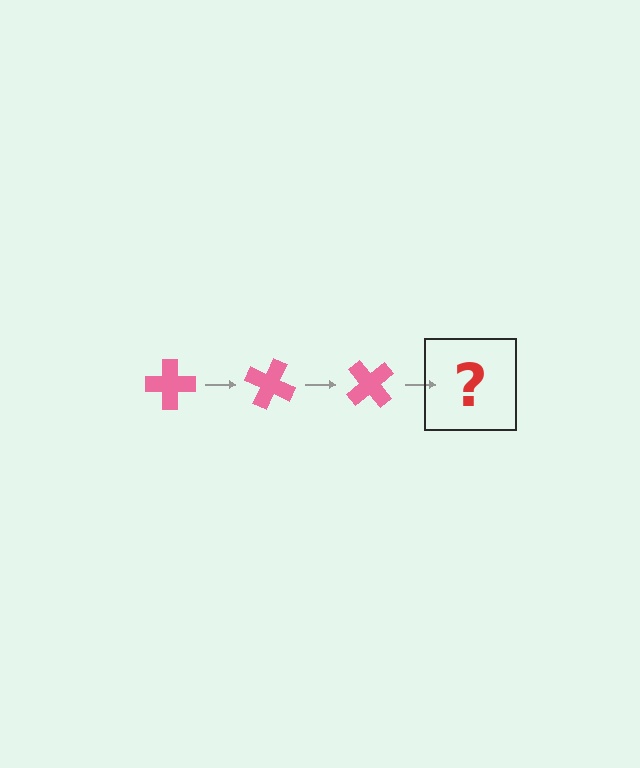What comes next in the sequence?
The next element should be a pink cross rotated 75 degrees.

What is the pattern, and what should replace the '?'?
The pattern is that the cross rotates 25 degrees each step. The '?' should be a pink cross rotated 75 degrees.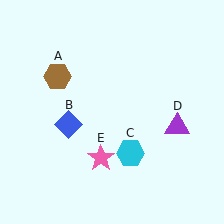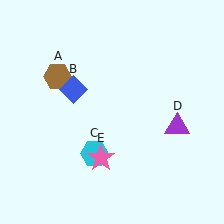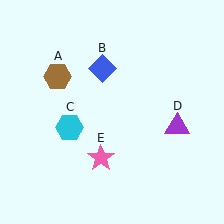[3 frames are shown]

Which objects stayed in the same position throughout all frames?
Brown hexagon (object A) and purple triangle (object D) and pink star (object E) remained stationary.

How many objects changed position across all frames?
2 objects changed position: blue diamond (object B), cyan hexagon (object C).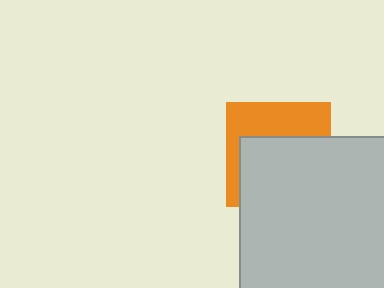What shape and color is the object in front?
The object in front is a light gray rectangle.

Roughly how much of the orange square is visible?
A small part of it is visible (roughly 41%).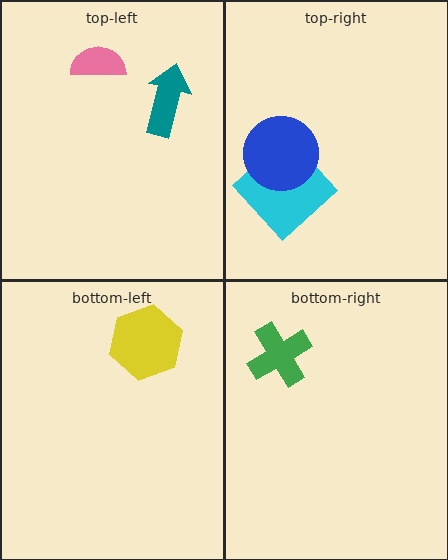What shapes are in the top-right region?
The cyan diamond, the blue circle.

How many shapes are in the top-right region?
2.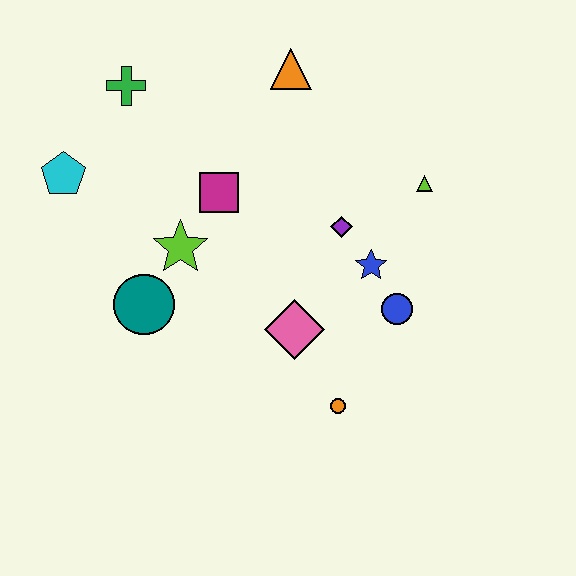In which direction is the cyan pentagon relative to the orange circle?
The cyan pentagon is to the left of the orange circle.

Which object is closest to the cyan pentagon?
The green cross is closest to the cyan pentagon.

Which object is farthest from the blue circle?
The cyan pentagon is farthest from the blue circle.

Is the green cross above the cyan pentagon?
Yes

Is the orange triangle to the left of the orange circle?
Yes